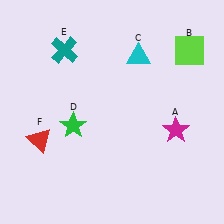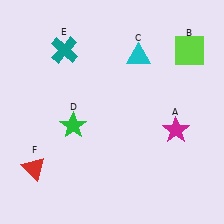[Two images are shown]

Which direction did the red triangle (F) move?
The red triangle (F) moved down.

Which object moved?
The red triangle (F) moved down.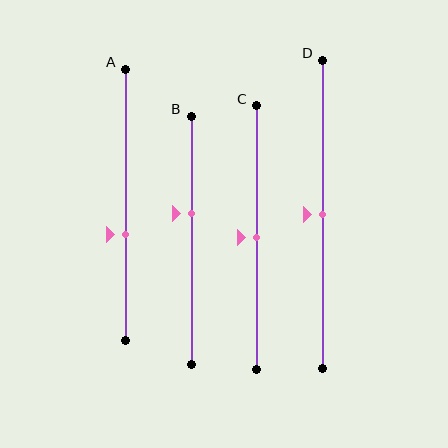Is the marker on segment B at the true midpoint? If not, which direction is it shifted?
No, the marker on segment B is shifted upward by about 11% of the segment length.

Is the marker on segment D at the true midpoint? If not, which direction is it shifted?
Yes, the marker on segment D is at the true midpoint.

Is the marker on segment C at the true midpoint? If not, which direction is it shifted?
Yes, the marker on segment C is at the true midpoint.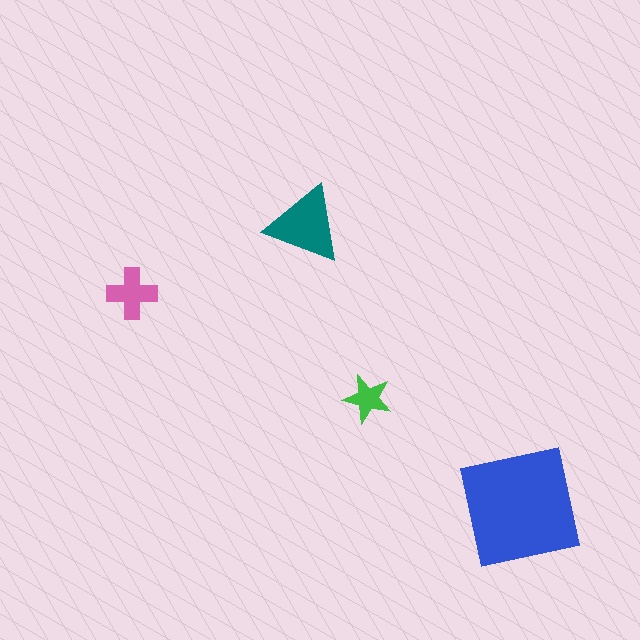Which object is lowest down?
The blue square is bottommost.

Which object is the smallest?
The green star.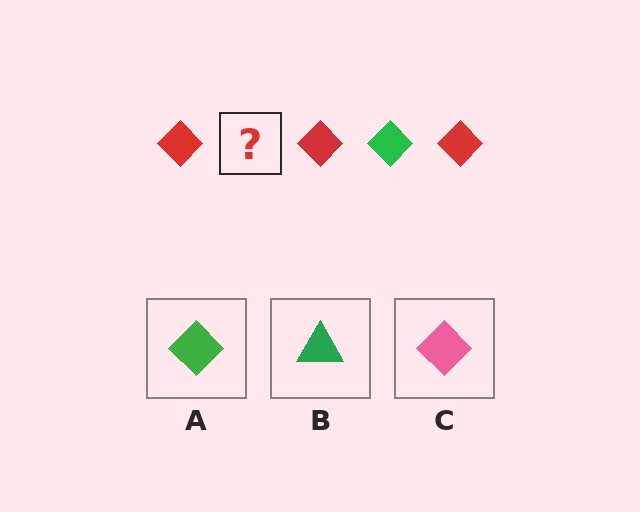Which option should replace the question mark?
Option A.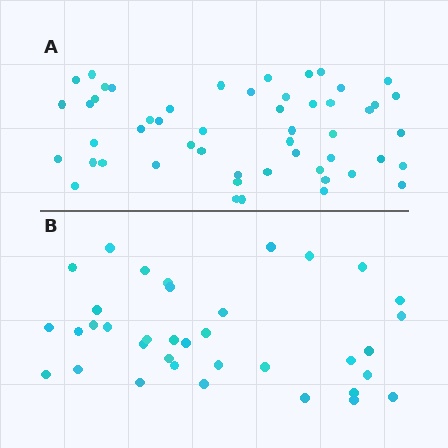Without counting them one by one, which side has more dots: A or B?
Region A (the top region) has more dots.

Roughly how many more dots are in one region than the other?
Region A has approximately 15 more dots than region B.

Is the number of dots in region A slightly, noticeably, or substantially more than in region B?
Region A has noticeably more, but not dramatically so. The ratio is roughly 1.4 to 1.